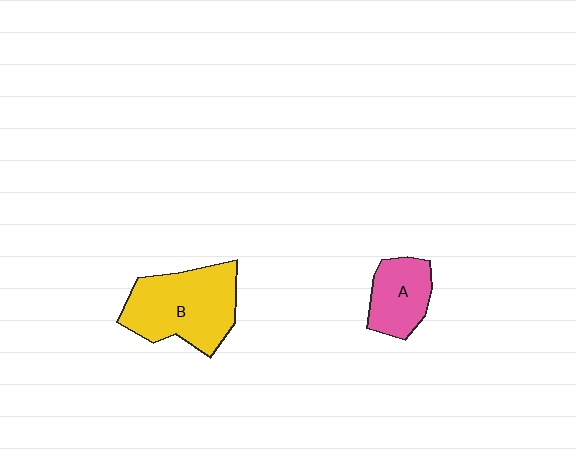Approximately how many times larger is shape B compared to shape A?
Approximately 1.8 times.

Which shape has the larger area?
Shape B (yellow).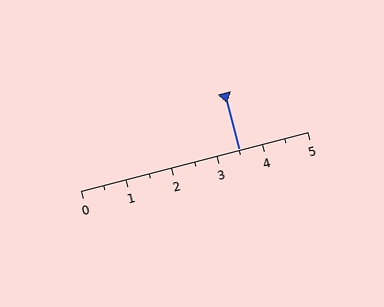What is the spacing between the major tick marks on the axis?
The major ticks are spaced 1 apart.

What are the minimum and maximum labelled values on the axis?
The axis runs from 0 to 5.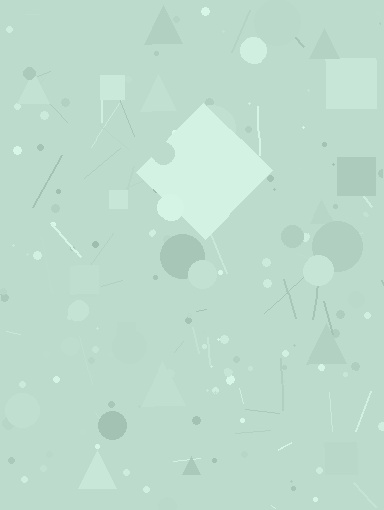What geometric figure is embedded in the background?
A diamond is embedded in the background.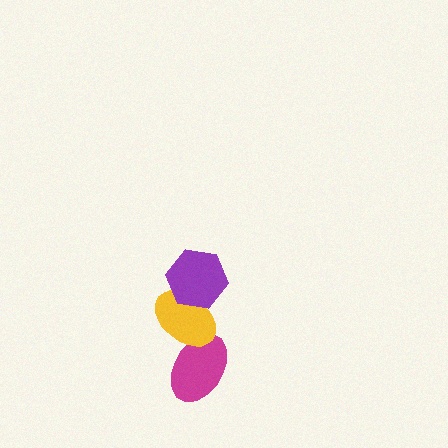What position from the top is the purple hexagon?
The purple hexagon is 1st from the top.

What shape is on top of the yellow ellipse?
The purple hexagon is on top of the yellow ellipse.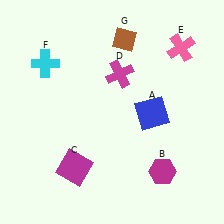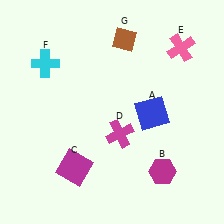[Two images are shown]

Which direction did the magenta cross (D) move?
The magenta cross (D) moved down.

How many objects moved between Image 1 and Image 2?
1 object moved between the two images.